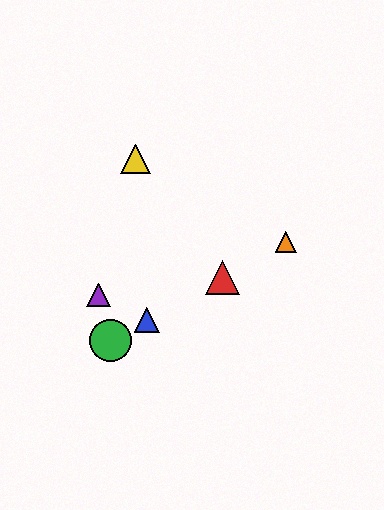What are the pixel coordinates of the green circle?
The green circle is at (111, 340).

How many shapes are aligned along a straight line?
4 shapes (the red triangle, the blue triangle, the green circle, the orange triangle) are aligned along a straight line.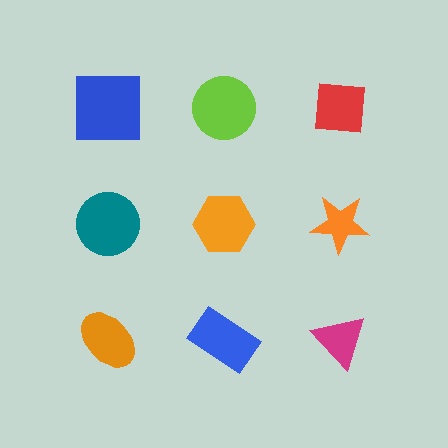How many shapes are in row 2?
3 shapes.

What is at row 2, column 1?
A teal circle.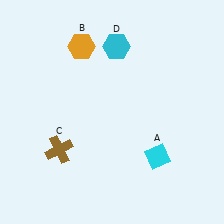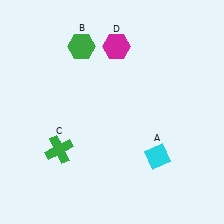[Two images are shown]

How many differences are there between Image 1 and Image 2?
There are 3 differences between the two images.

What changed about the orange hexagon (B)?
In Image 1, B is orange. In Image 2, it changed to green.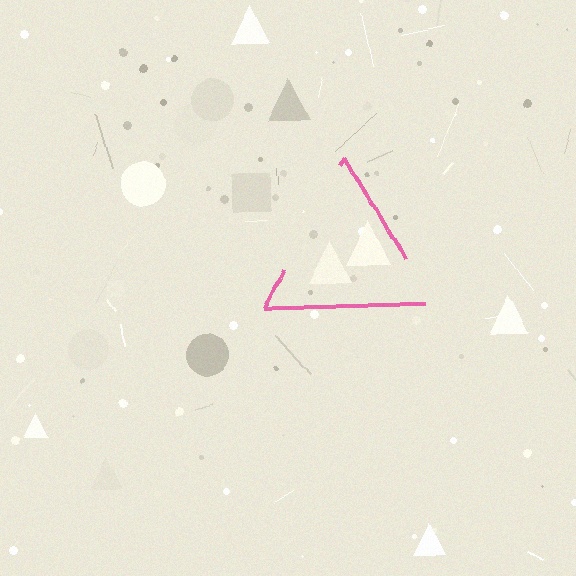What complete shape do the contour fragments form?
The contour fragments form a triangle.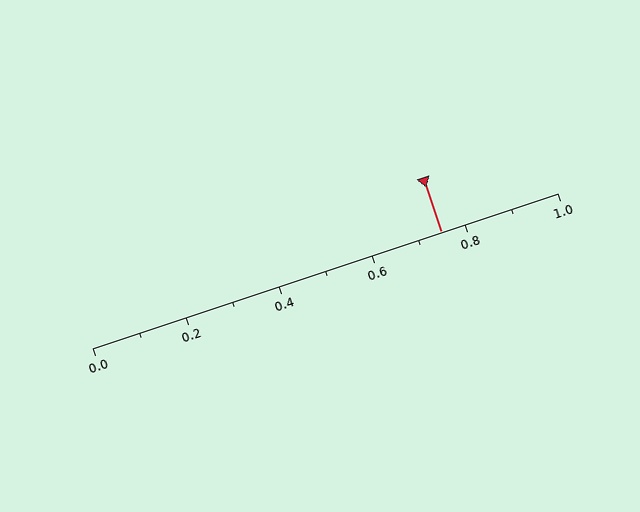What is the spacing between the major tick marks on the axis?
The major ticks are spaced 0.2 apart.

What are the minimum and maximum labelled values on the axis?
The axis runs from 0.0 to 1.0.